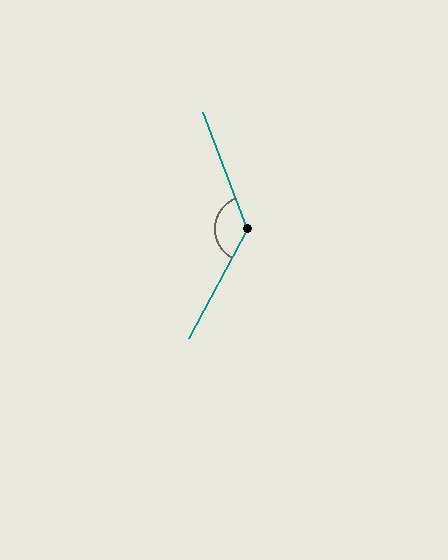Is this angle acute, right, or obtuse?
It is obtuse.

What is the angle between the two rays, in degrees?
Approximately 130 degrees.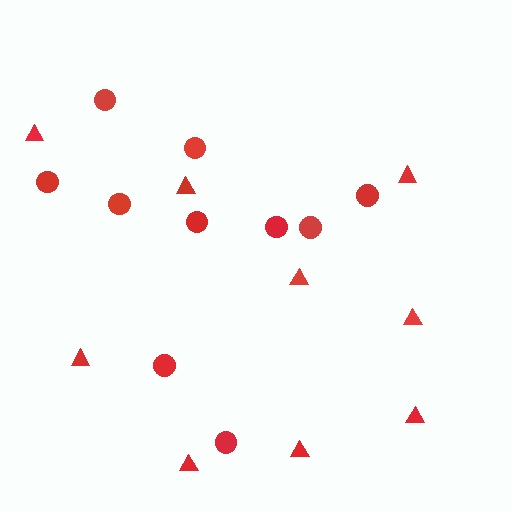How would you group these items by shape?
There are 2 groups: one group of triangles (9) and one group of circles (10).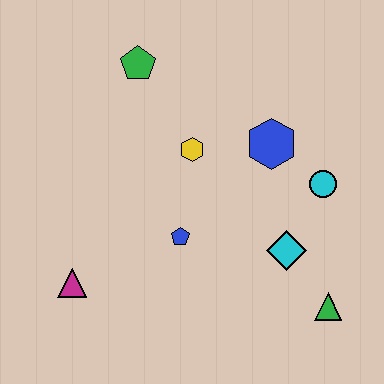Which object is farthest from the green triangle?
The green pentagon is farthest from the green triangle.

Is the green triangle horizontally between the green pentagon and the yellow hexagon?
No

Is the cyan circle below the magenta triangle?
No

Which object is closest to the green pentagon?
The yellow hexagon is closest to the green pentagon.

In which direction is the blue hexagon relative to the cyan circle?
The blue hexagon is to the left of the cyan circle.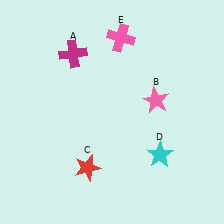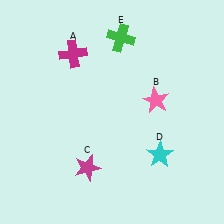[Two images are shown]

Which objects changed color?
C changed from red to magenta. E changed from pink to green.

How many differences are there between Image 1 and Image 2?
There are 2 differences between the two images.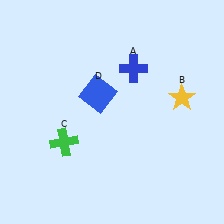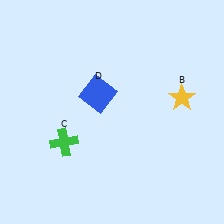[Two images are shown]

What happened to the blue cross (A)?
The blue cross (A) was removed in Image 2. It was in the top-right area of Image 1.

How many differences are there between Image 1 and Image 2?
There is 1 difference between the two images.